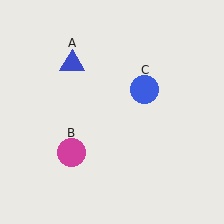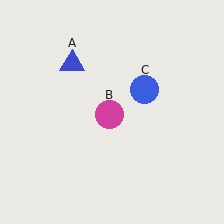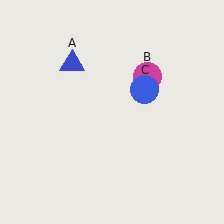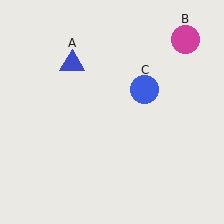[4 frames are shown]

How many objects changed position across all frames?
1 object changed position: magenta circle (object B).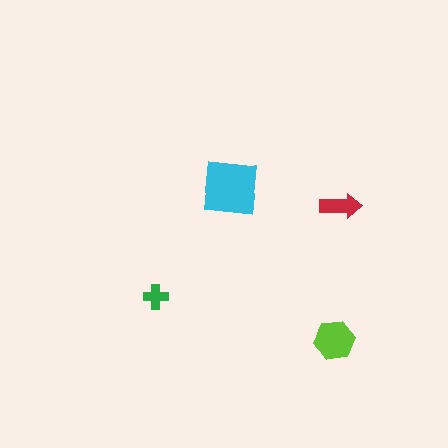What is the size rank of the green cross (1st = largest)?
4th.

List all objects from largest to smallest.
The cyan square, the lime hexagon, the red arrow, the green cross.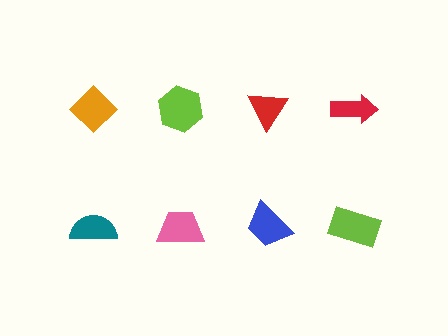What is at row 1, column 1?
An orange diamond.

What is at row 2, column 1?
A teal semicircle.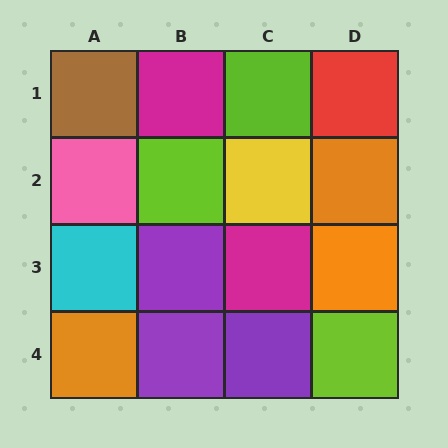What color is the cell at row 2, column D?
Orange.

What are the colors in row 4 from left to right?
Orange, purple, purple, lime.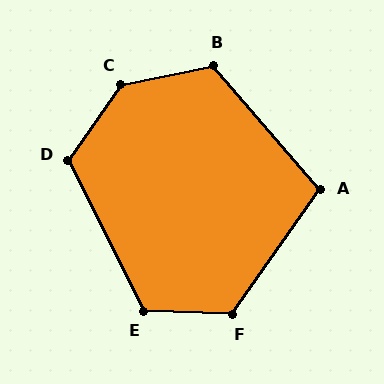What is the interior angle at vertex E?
Approximately 119 degrees (obtuse).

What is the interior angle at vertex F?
Approximately 123 degrees (obtuse).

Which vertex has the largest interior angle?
C, at approximately 137 degrees.